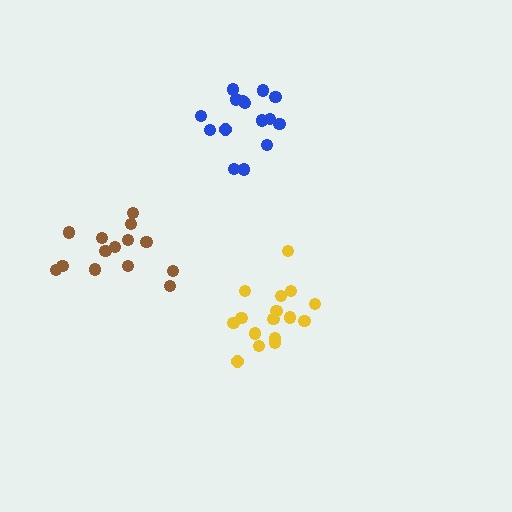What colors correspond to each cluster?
The clusters are colored: blue, yellow, brown.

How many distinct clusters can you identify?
There are 3 distinct clusters.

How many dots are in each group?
Group 1: 15 dots, Group 2: 16 dots, Group 3: 14 dots (45 total).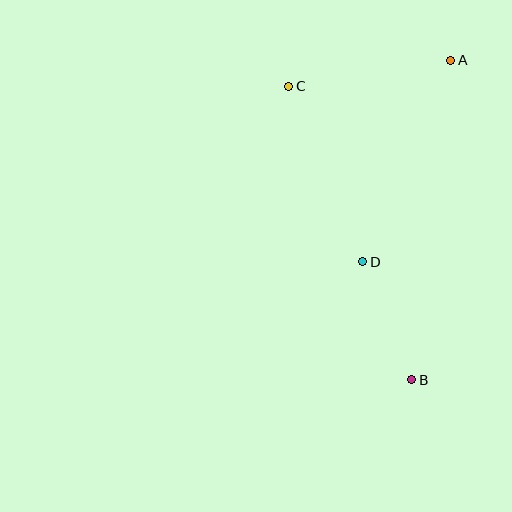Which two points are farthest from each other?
Points A and B are farthest from each other.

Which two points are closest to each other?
Points B and D are closest to each other.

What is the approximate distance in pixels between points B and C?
The distance between B and C is approximately 318 pixels.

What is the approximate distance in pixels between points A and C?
The distance between A and C is approximately 164 pixels.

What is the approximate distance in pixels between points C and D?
The distance between C and D is approximately 190 pixels.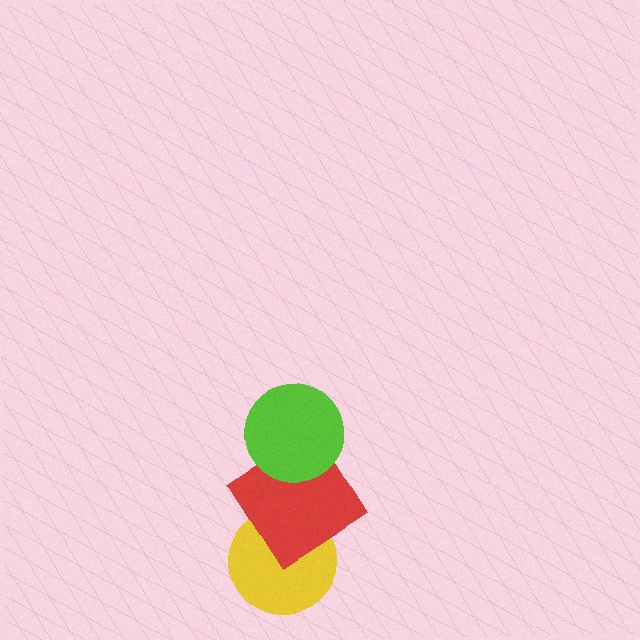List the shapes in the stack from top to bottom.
From top to bottom: the lime circle, the red diamond, the yellow circle.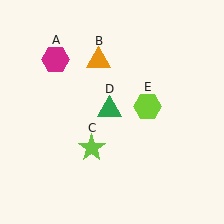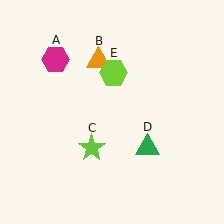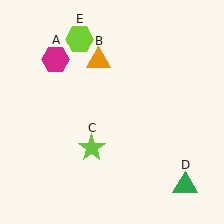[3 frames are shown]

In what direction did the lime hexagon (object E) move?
The lime hexagon (object E) moved up and to the left.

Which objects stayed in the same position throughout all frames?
Magenta hexagon (object A) and orange triangle (object B) and lime star (object C) remained stationary.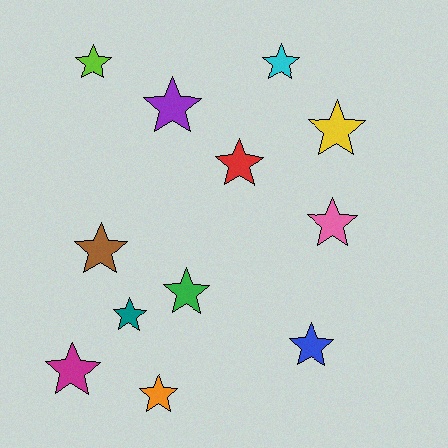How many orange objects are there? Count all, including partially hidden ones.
There is 1 orange object.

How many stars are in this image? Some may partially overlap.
There are 12 stars.